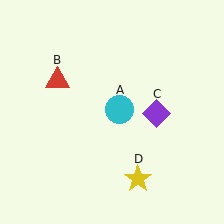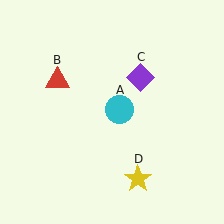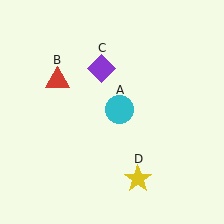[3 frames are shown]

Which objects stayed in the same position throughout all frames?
Cyan circle (object A) and red triangle (object B) and yellow star (object D) remained stationary.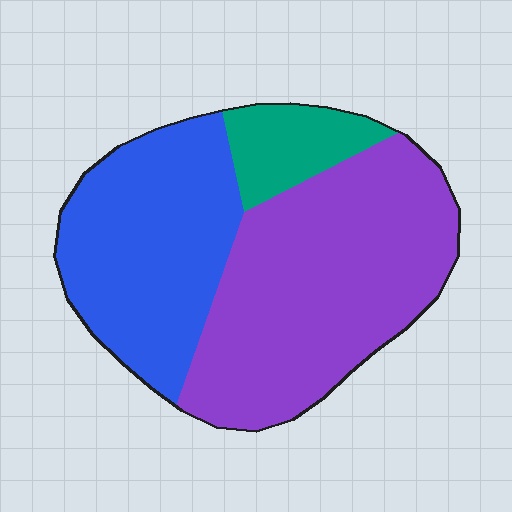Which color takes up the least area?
Teal, at roughly 10%.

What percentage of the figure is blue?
Blue covers about 35% of the figure.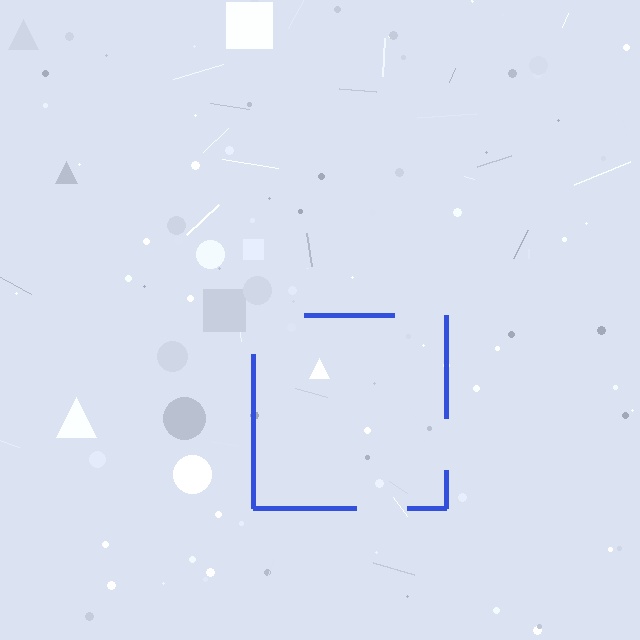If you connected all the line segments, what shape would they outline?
They would outline a square.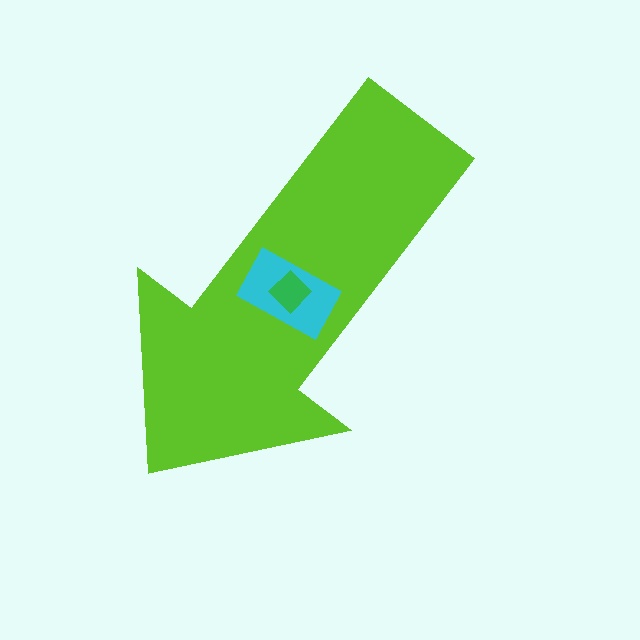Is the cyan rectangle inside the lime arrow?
Yes.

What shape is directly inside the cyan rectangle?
The green diamond.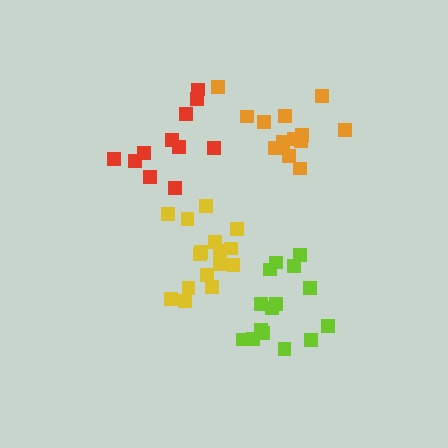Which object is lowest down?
The lime cluster is bottommost.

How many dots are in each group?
Group 1: 11 dots, Group 2: 15 dots, Group 3: 13 dots, Group 4: 16 dots (55 total).